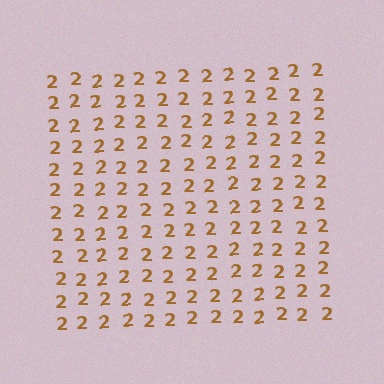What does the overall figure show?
The overall figure shows a square.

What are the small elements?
The small elements are digit 2's.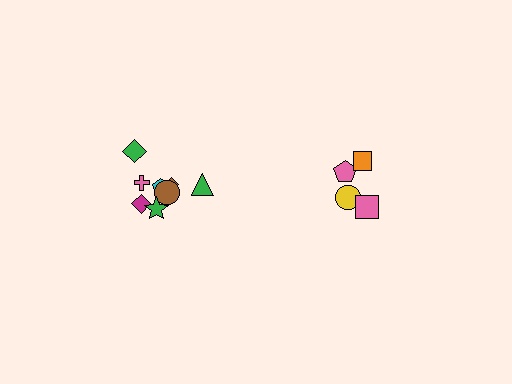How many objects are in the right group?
There are 4 objects.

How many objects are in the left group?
There are 8 objects.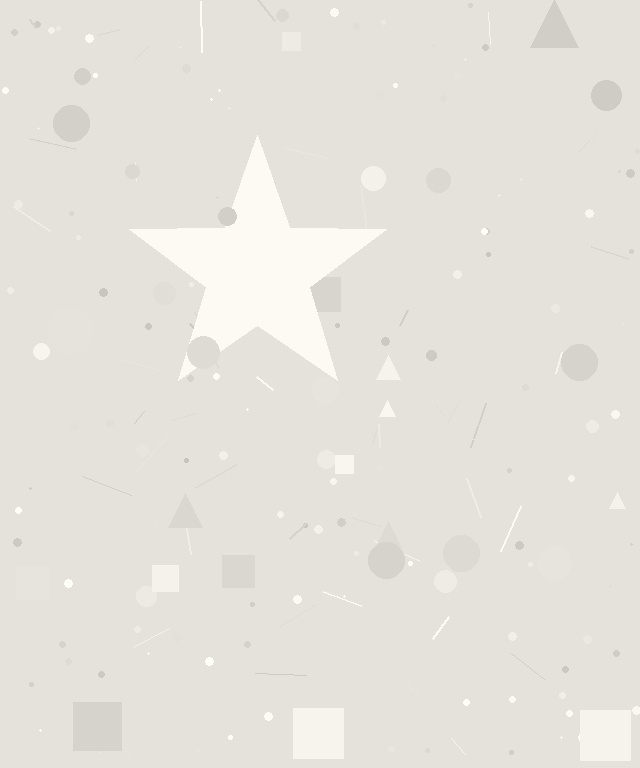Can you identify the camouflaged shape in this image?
The camouflaged shape is a star.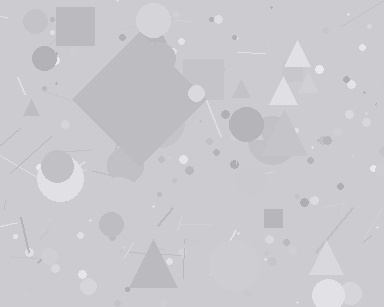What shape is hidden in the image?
A diamond is hidden in the image.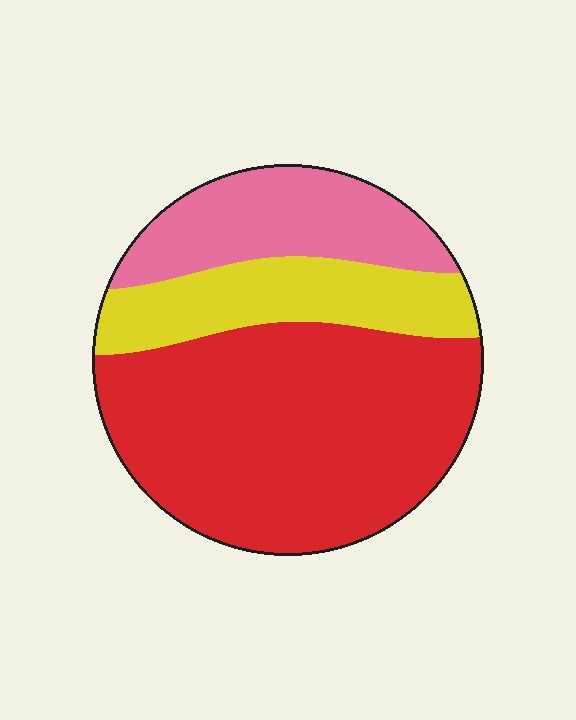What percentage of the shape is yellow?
Yellow covers 21% of the shape.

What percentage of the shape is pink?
Pink takes up about one fifth (1/5) of the shape.